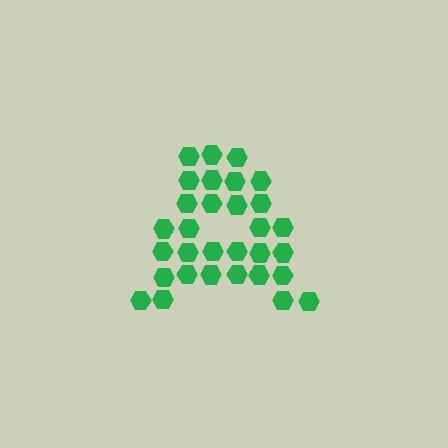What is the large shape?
The large shape is the letter A.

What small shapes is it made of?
It is made of small hexagons.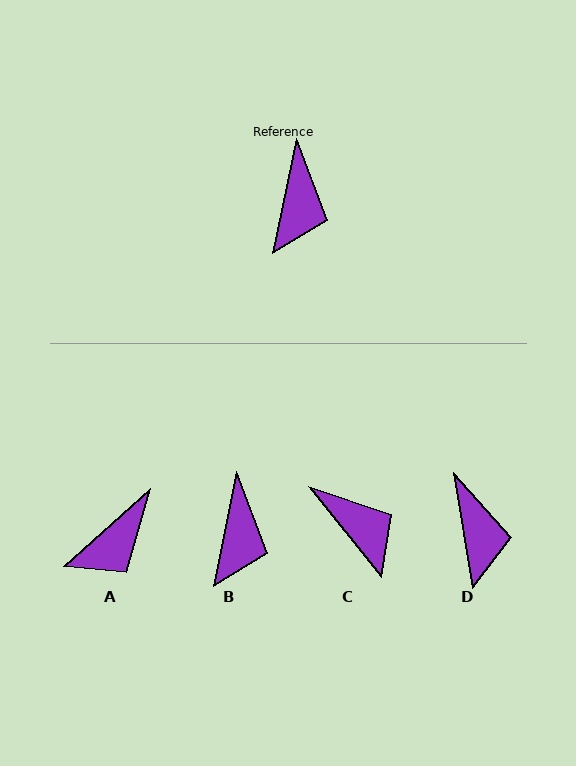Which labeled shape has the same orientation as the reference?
B.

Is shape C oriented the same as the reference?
No, it is off by about 50 degrees.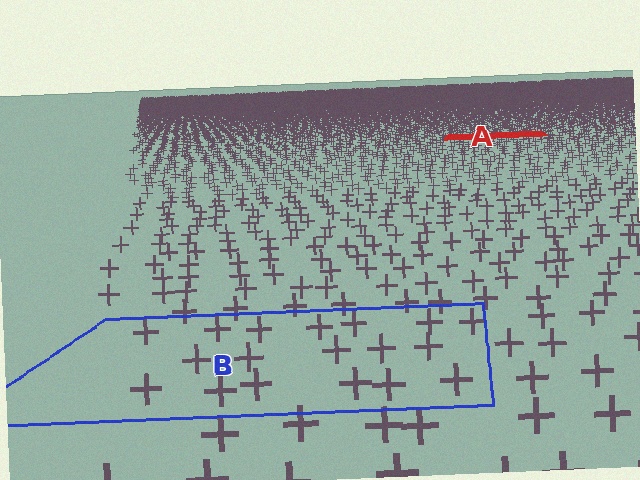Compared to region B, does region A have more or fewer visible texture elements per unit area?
Region A has more texture elements per unit area — they are packed more densely because it is farther away.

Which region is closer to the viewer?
Region B is closer. The texture elements there are larger and more spread out.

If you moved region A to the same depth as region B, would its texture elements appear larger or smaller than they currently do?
They would appear larger. At a closer depth, the same texture elements are projected at a bigger on-screen size.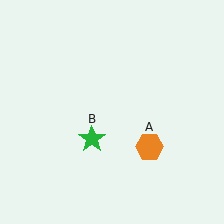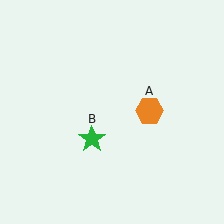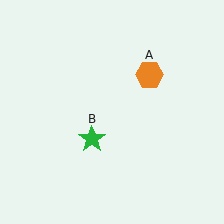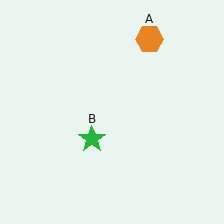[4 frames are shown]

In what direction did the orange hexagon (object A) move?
The orange hexagon (object A) moved up.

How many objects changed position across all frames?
1 object changed position: orange hexagon (object A).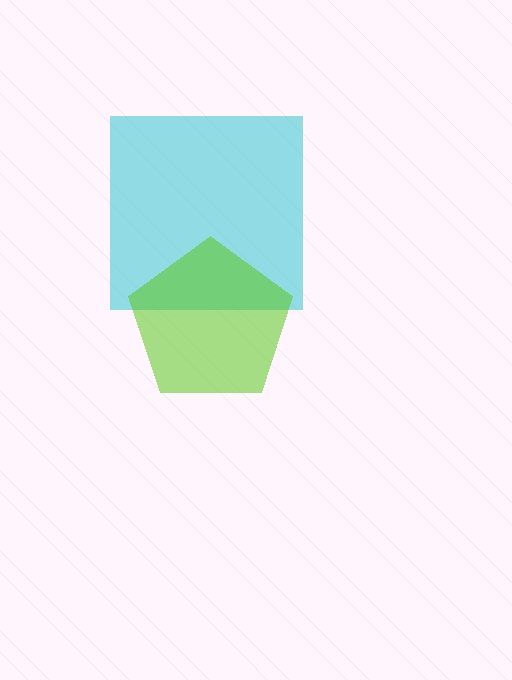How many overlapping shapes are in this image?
There are 2 overlapping shapes in the image.